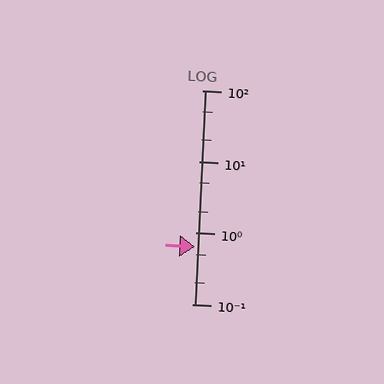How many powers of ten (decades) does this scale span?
The scale spans 3 decades, from 0.1 to 100.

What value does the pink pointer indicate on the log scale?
The pointer indicates approximately 0.65.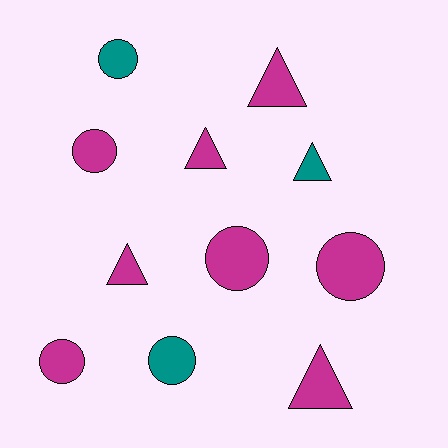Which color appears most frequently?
Magenta, with 8 objects.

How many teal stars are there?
There are no teal stars.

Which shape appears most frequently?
Circle, with 6 objects.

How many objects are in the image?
There are 11 objects.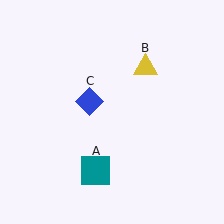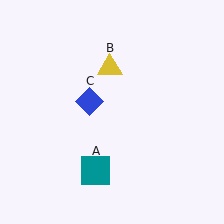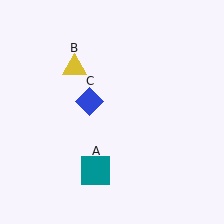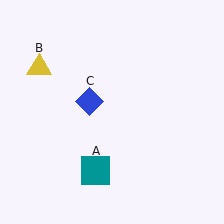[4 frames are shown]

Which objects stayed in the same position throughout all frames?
Teal square (object A) and blue diamond (object C) remained stationary.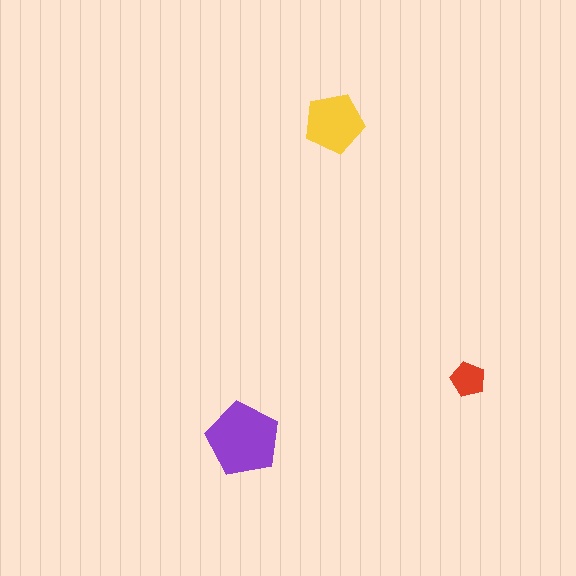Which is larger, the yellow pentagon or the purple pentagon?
The purple one.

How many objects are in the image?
There are 3 objects in the image.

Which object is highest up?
The yellow pentagon is topmost.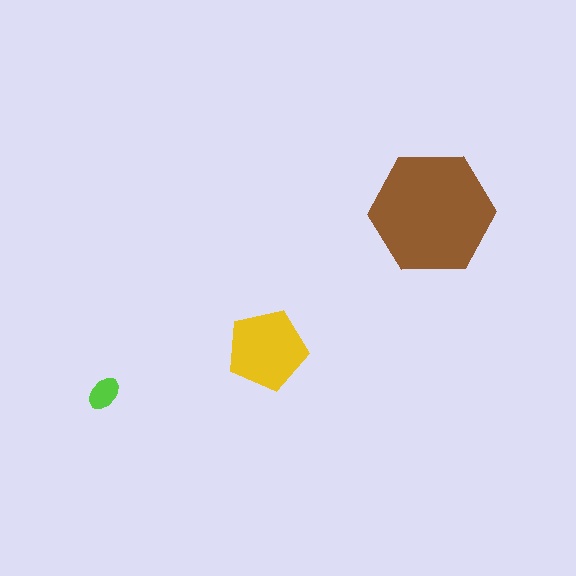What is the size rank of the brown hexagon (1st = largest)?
1st.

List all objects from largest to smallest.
The brown hexagon, the yellow pentagon, the lime ellipse.